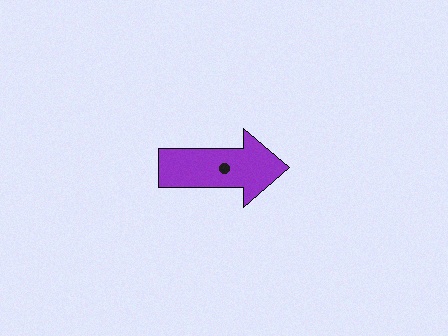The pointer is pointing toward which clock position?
Roughly 3 o'clock.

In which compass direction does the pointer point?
East.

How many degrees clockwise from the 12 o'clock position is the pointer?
Approximately 90 degrees.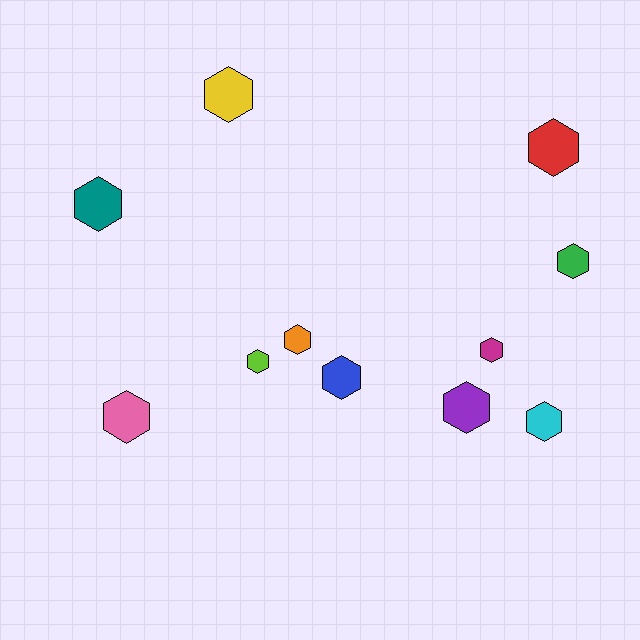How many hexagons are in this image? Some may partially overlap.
There are 11 hexagons.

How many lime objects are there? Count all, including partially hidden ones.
There is 1 lime object.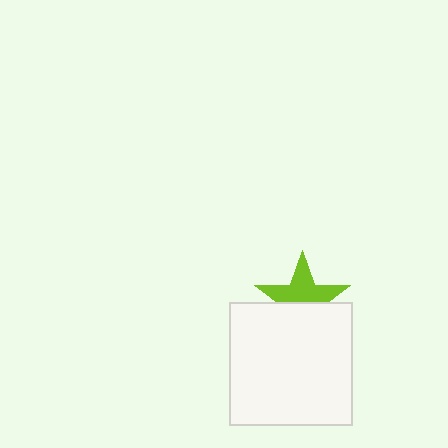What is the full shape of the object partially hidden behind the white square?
The partially hidden object is a lime star.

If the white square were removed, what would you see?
You would see the complete lime star.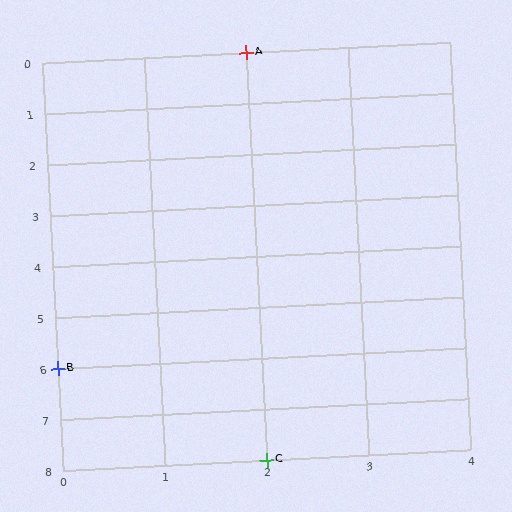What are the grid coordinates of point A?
Point A is at grid coordinates (2, 0).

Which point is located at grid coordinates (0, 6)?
Point B is at (0, 6).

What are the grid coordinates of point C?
Point C is at grid coordinates (2, 8).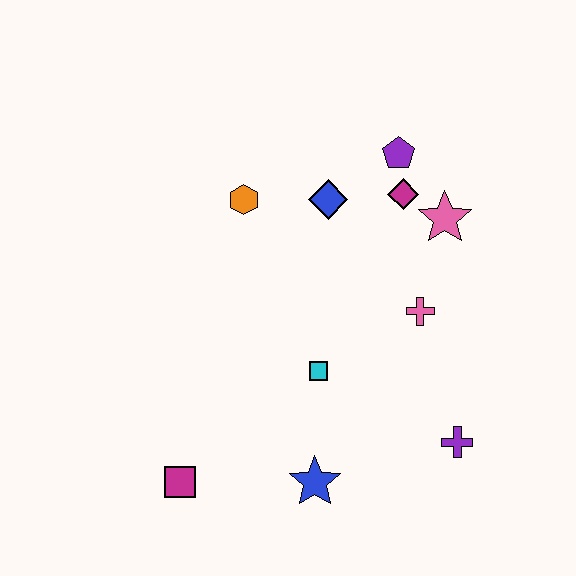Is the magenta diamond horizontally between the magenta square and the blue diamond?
No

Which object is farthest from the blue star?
The purple pentagon is farthest from the blue star.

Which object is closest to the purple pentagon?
The magenta diamond is closest to the purple pentagon.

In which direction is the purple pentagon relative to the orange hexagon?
The purple pentagon is to the right of the orange hexagon.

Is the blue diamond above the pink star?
Yes